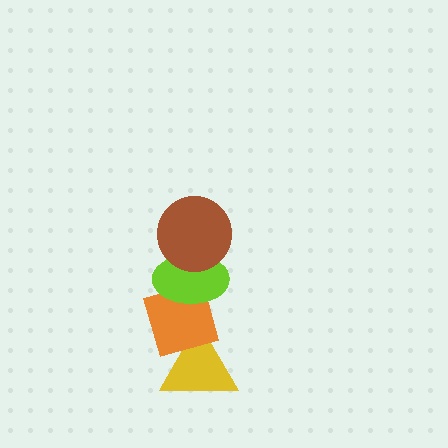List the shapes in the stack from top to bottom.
From top to bottom: the brown circle, the lime ellipse, the orange diamond, the yellow triangle.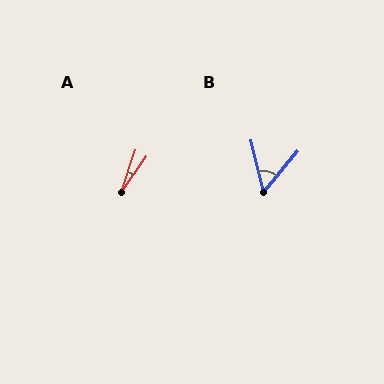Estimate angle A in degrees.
Approximately 15 degrees.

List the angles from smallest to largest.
A (15°), B (53°).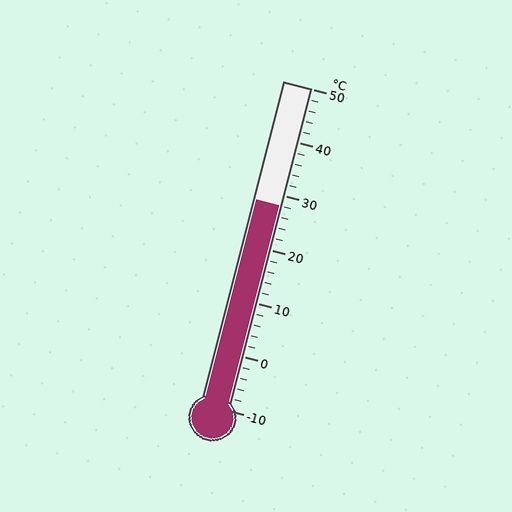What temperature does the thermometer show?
The thermometer shows approximately 28°C.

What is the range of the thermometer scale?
The thermometer scale ranges from -10°C to 50°C.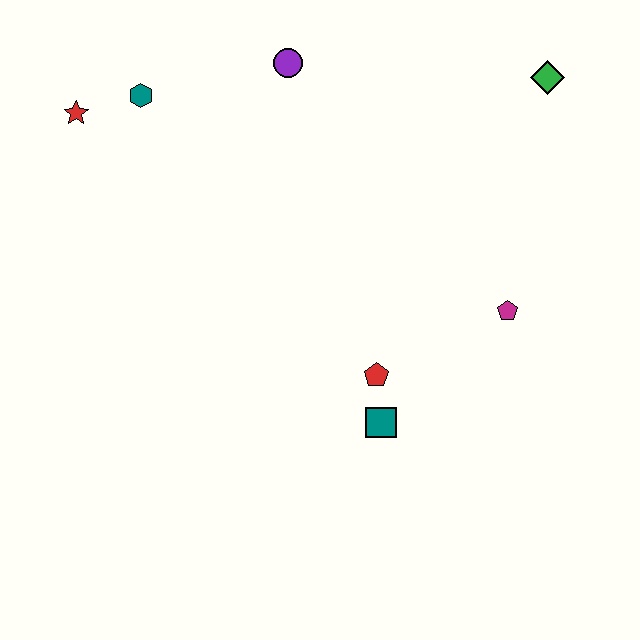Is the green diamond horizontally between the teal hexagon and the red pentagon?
No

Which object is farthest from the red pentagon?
The red star is farthest from the red pentagon.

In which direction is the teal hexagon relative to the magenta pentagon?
The teal hexagon is to the left of the magenta pentagon.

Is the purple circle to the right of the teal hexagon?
Yes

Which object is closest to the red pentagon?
The teal square is closest to the red pentagon.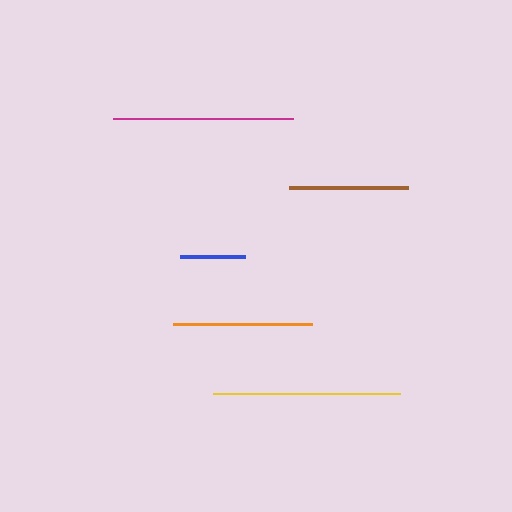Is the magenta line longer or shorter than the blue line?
The magenta line is longer than the blue line.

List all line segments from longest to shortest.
From longest to shortest: yellow, magenta, orange, brown, blue.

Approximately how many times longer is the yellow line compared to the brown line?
The yellow line is approximately 1.6 times the length of the brown line.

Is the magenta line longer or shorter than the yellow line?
The yellow line is longer than the magenta line.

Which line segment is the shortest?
The blue line is the shortest at approximately 64 pixels.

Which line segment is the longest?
The yellow line is the longest at approximately 187 pixels.